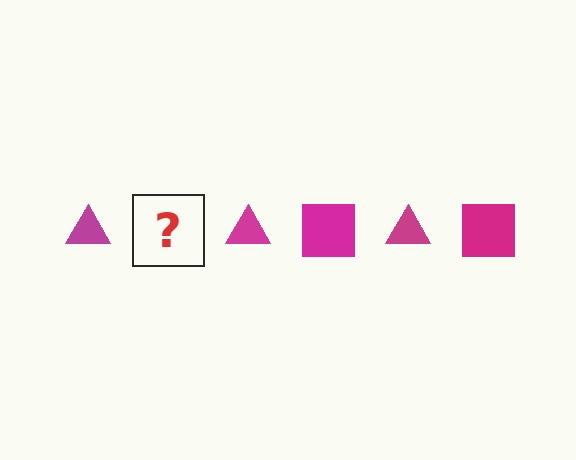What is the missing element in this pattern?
The missing element is a magenta square.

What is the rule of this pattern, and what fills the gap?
The rule is that the pattern cycles through triangle, square shapes in magenta. The gap should be filled with a magenta square.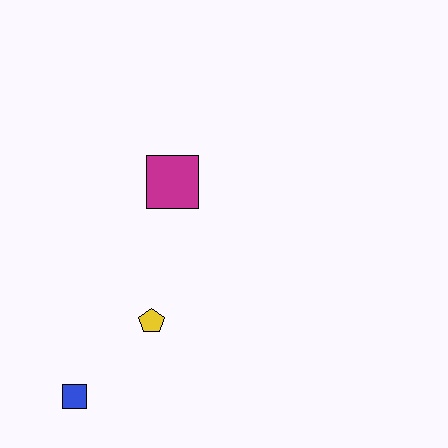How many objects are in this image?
There are 3 objects.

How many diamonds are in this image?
There are no diamonds.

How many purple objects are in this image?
There are no purple objects.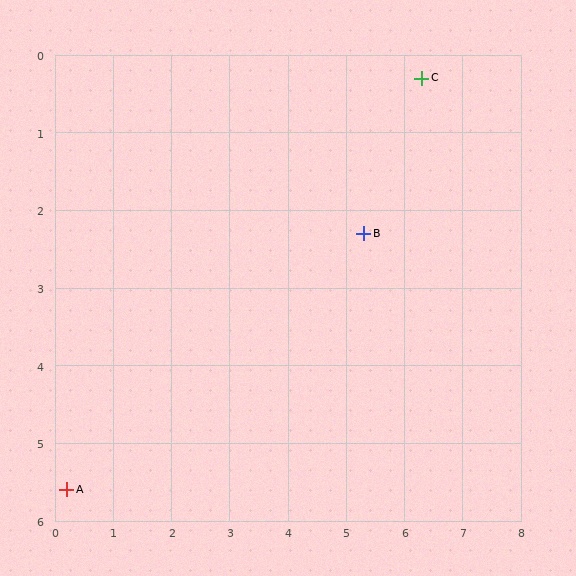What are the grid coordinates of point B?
Point B is at approximately (5.3, 2.3).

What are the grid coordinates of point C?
Point C is at approximately (6.3, 0.3).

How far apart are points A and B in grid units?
Points A and B are about 6.1 grid units apart.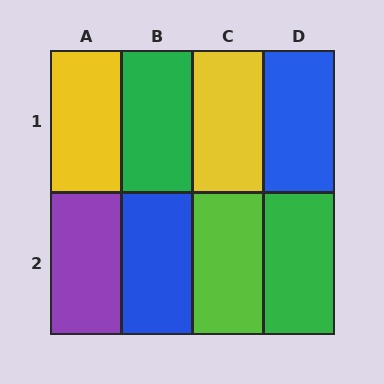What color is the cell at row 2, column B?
Blue.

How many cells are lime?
1 cell is lime.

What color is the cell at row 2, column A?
Purple.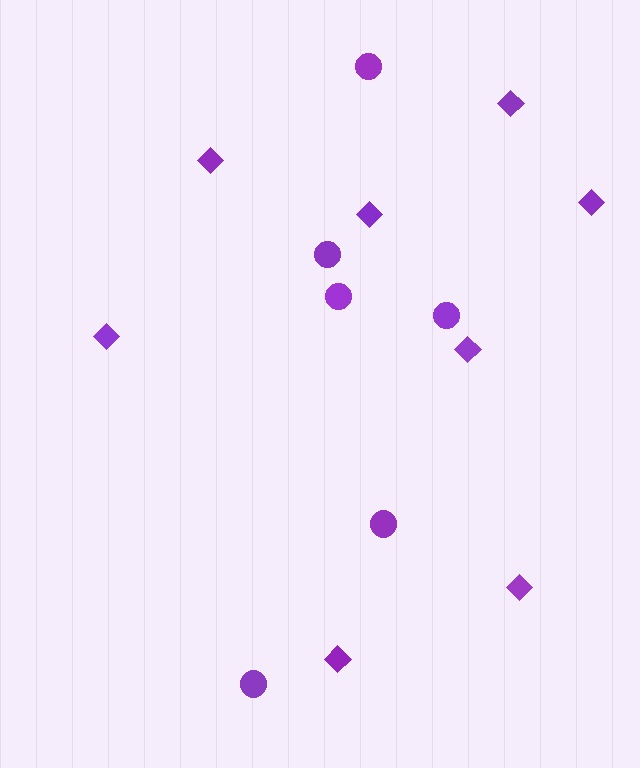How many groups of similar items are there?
There are 2 groups: one group of diamonds (8) and one group of circles (6).